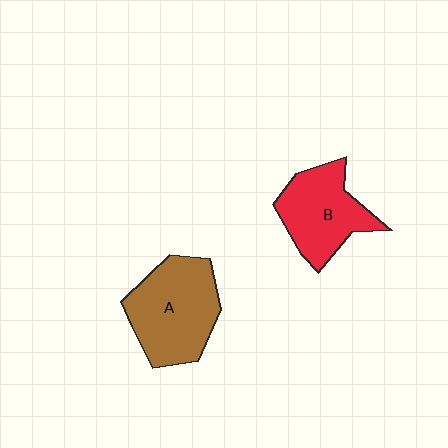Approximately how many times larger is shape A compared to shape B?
Approximately 1.2 times.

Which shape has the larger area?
Shape A (brown).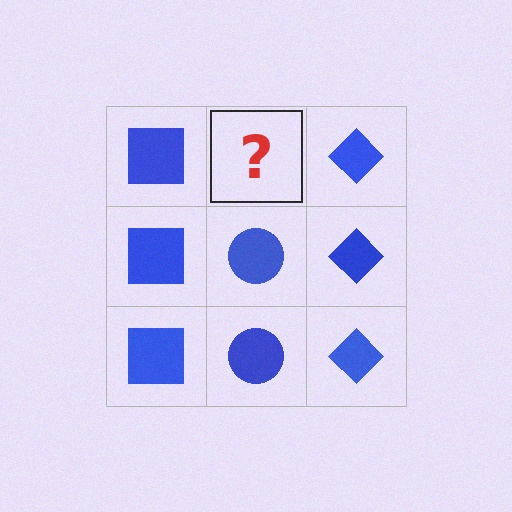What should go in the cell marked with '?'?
The missing cell should contain a blue circle.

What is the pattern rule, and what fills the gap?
The rule is that each column has a consistent shape. The gap should be filled with a blue circle.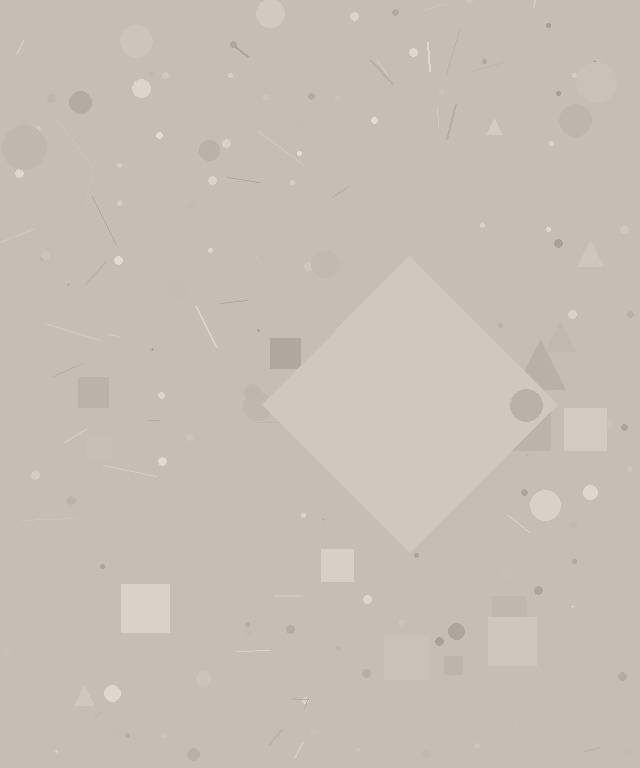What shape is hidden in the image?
A diamond is hidden in the image.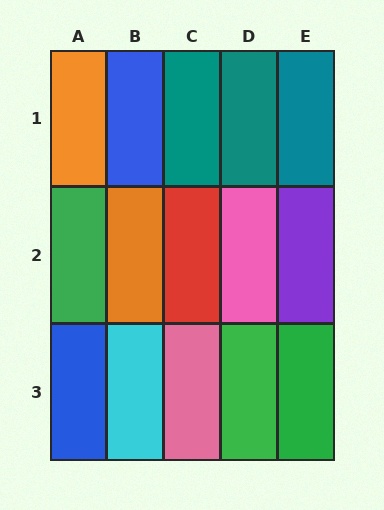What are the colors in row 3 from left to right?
Blue, cyan, pink, green, green.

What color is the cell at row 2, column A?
Green.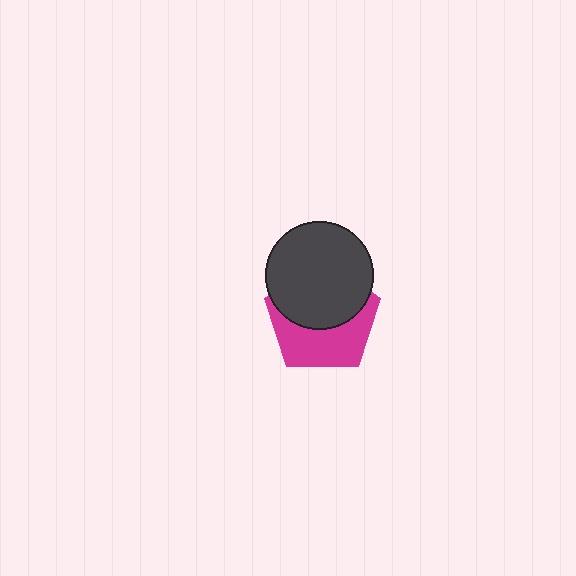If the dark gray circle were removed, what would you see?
You would see the complete magenta pentagon.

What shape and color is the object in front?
The object in front is a dark gray circle.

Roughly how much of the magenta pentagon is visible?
About half of it is visible (roughly 48%).